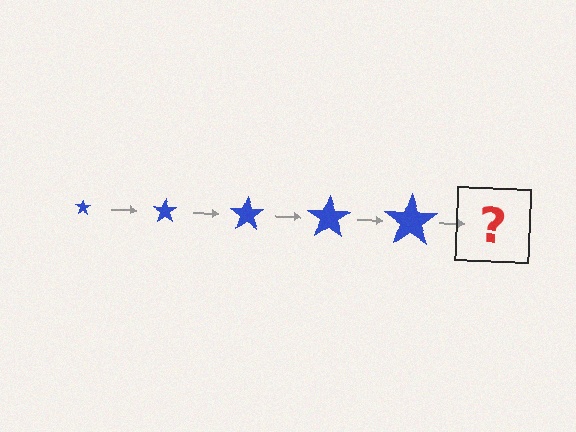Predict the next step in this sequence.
The next step is a blue star, larger than the previous one.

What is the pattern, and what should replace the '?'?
The pattern is that the star gets progressively larger each step. The '?' should be a blue star, larger than the previous one.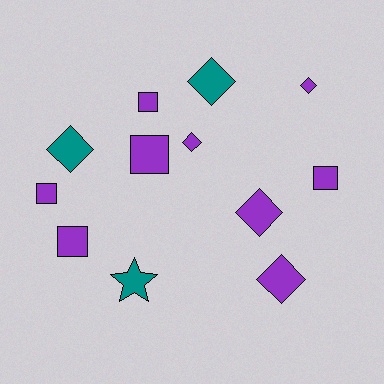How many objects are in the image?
There are 12 objects.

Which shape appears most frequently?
Diamond, with 6 objects.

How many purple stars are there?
There are no purple stars.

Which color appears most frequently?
Purple, with 9 objects.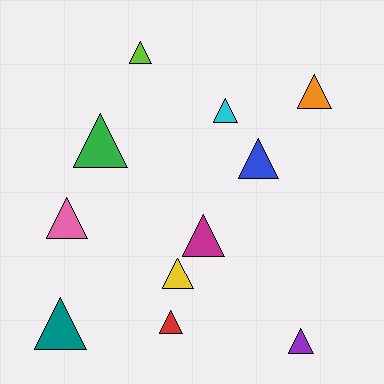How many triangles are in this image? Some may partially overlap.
There are 11 triangles.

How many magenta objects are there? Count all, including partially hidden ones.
There is 1 magenta object.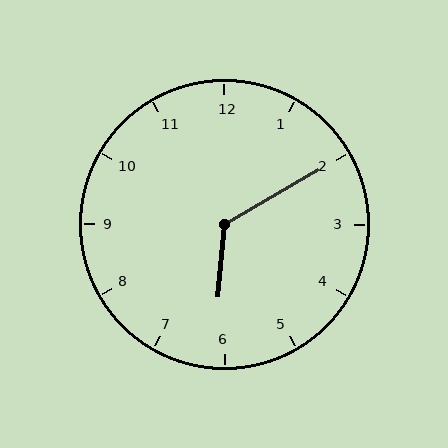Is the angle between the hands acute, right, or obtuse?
It is obtuse.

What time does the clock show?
6:10.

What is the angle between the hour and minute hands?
Approximately 125 degrees.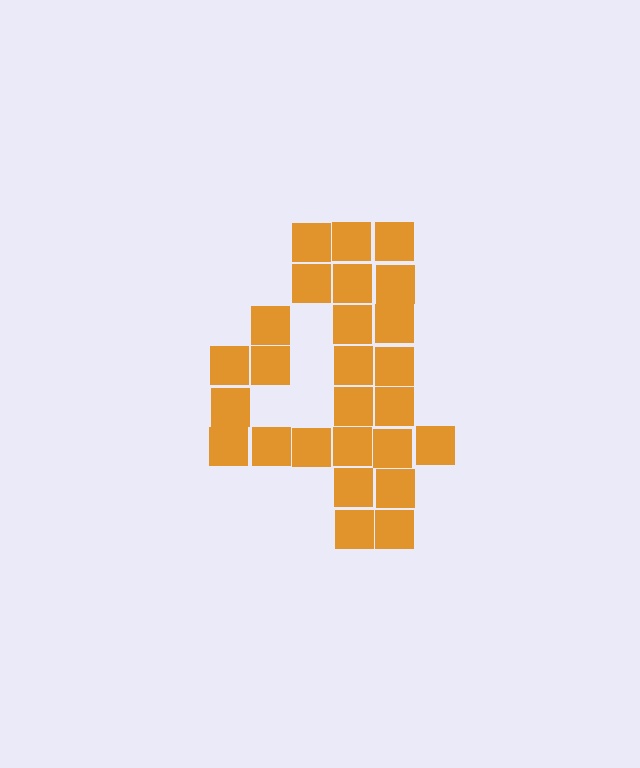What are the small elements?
The small elements are squares.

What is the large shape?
The large shape is the digit 4.